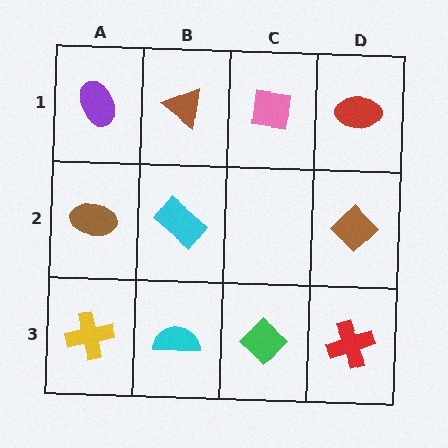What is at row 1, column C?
A pink square.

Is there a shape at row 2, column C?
No, that cell is empty.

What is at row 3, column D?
A red cross.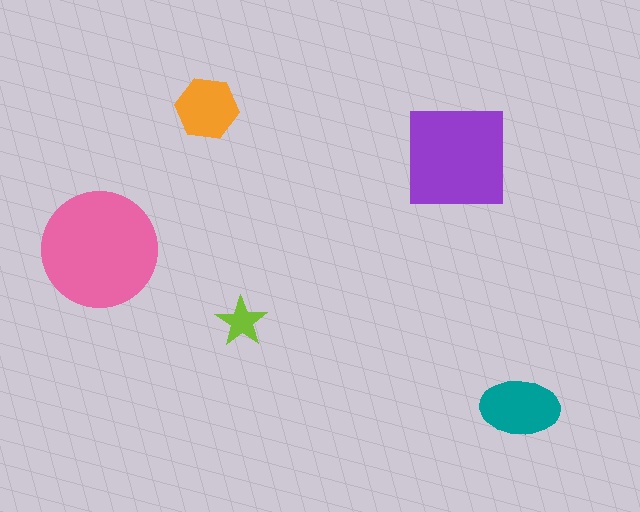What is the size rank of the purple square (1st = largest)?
2nd.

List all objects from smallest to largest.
The lime star, the orange hexagon, the teal ellipse, the purple square, the pink circle.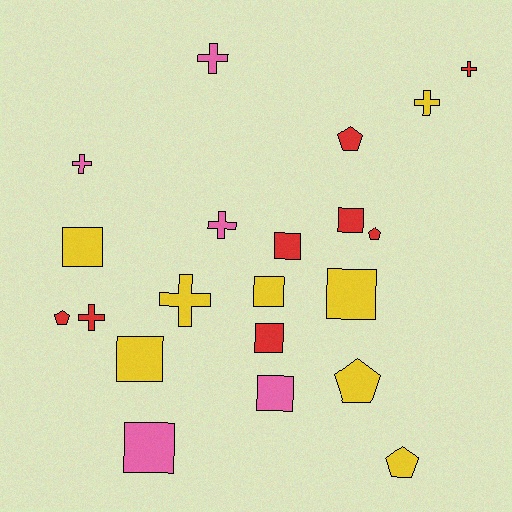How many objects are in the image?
There are 21 objects.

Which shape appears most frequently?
Square, with 9 objects.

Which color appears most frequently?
Yellow, with 8 objects.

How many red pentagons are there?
There are 3 red pentagons.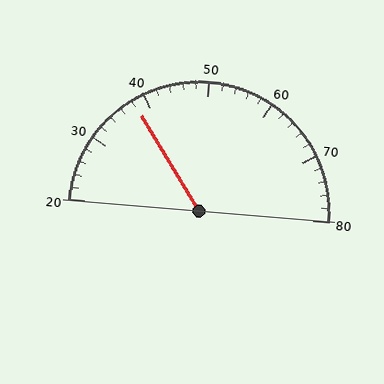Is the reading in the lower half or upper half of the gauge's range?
The reading is in the lower half of the range (20 to 80).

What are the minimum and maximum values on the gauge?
The gauge ranges from 20 to 80.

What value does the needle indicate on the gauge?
The needle indicates approximately 38.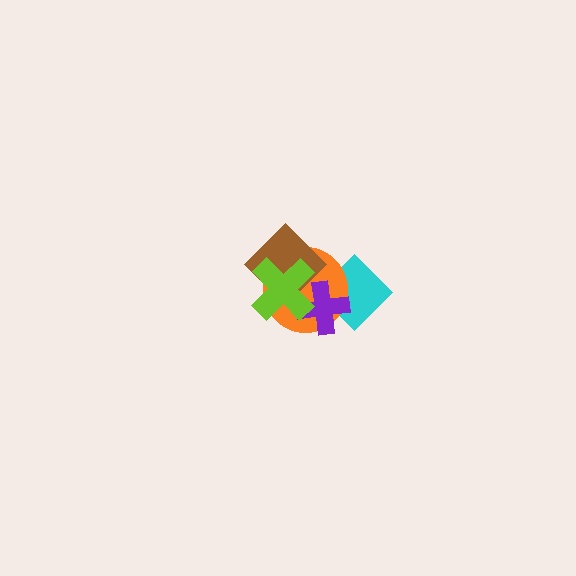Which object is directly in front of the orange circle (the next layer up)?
The purple cross is directly in front of the orange circle.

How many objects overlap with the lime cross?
3 objects overlap with the lime cross.